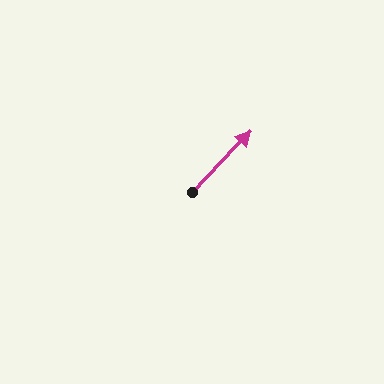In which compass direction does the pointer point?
Northeast.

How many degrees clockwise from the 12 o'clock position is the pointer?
Approximately 44 degrees.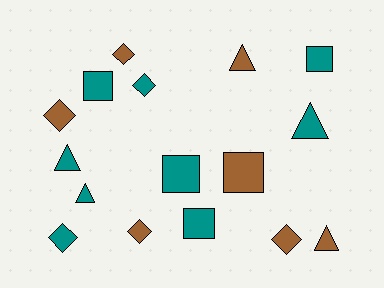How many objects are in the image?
There are 16 objects.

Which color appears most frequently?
Teal, with 9 objects.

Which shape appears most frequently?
Diamond, with 6 objects.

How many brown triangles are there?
There are 2 brown triangles.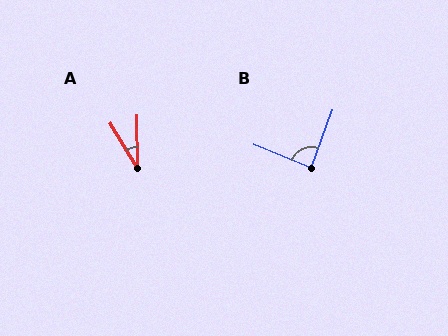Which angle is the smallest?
A, at approximately 31 degrees.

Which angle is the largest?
B, at approximately 88 degrees.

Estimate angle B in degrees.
Approximately 88 degrees.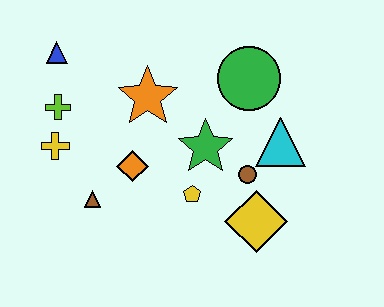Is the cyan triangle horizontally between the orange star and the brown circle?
No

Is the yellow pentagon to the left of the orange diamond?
No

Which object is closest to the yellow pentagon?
The green star is closest to the yellow pentagon.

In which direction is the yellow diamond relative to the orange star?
The yellow diamond is below the orange star.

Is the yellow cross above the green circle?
No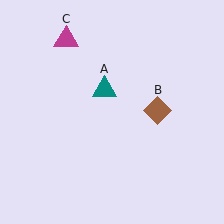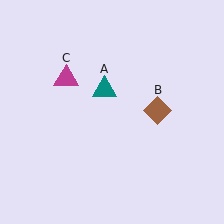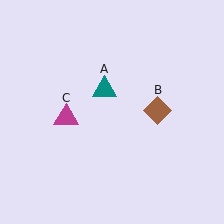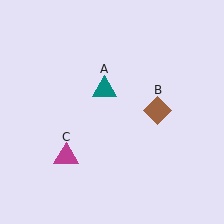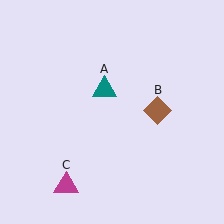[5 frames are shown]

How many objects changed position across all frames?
1 object changed position: magenta triangle (object C).